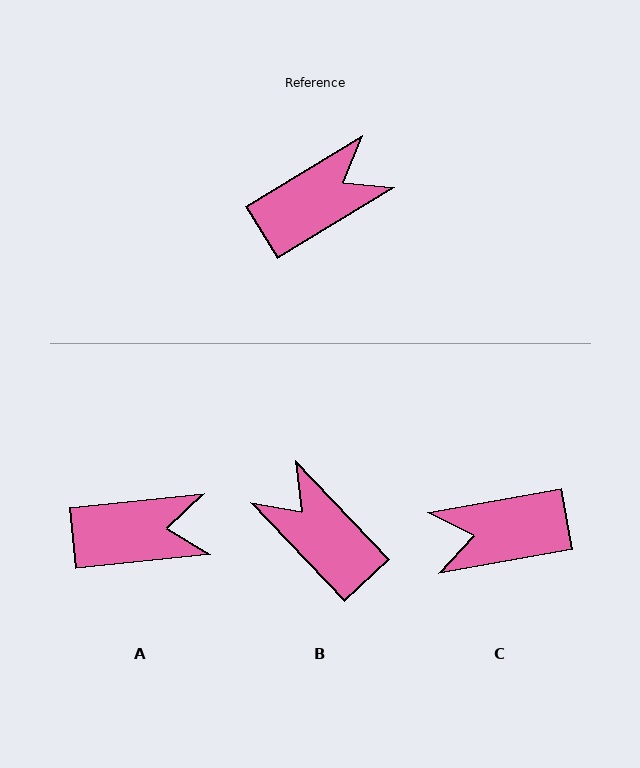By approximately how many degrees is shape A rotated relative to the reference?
Approximately 26 degrees clockwise.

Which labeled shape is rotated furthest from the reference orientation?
C, about 159 degrees away.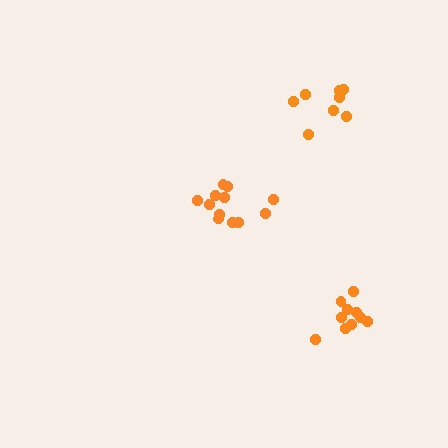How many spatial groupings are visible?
There are 3 spatial groupings.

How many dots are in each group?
Group 1: 10 dots, Group 2: 12 dots, Group 3: 8 dots (30 total).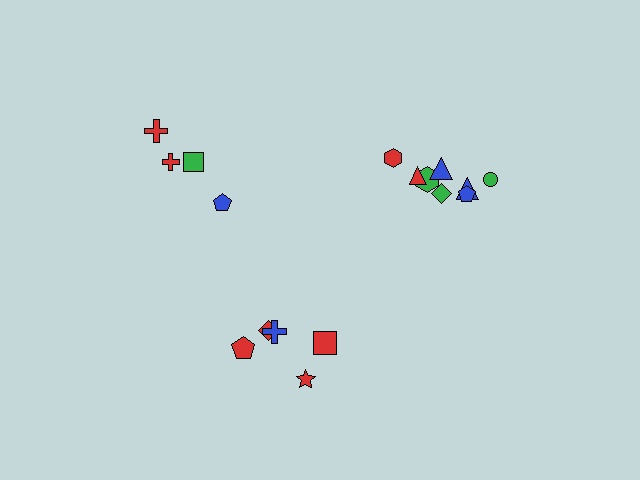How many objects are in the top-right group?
There are 8 objects.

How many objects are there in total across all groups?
There are 17 objects.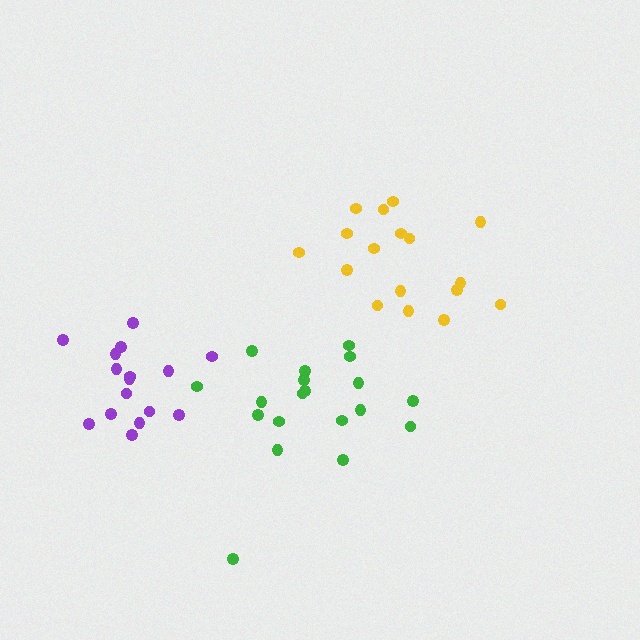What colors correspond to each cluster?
The clusters are colored: yellow, green, purple.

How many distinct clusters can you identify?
There are 3 distinct clusters.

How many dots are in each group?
Group 1: 17 dots, Group 2: 19 dots, Group 3: 16 dots (52 total).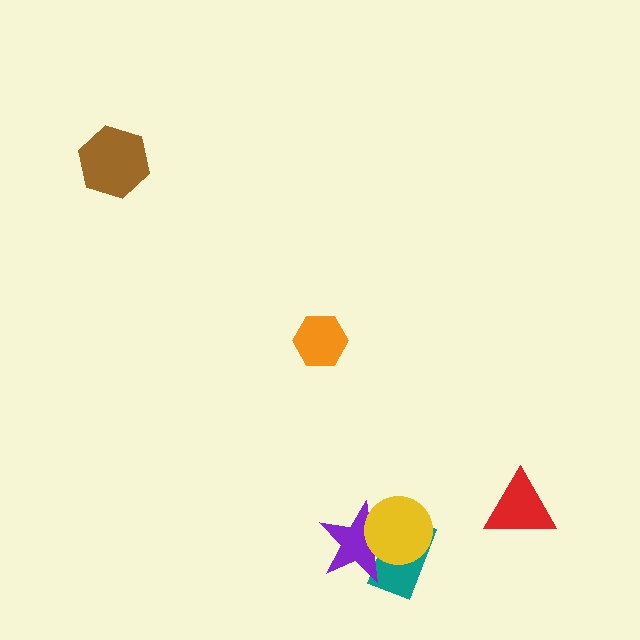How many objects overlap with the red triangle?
0 objects overlap with the red triangle.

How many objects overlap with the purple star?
2 objects overlap with the purple star.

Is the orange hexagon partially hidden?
No, no other shape covers it.